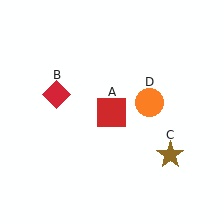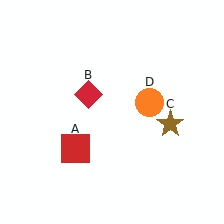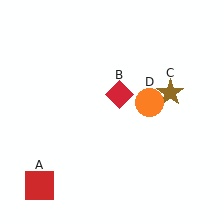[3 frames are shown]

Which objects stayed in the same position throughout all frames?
Orange circle (object D) remained stationary.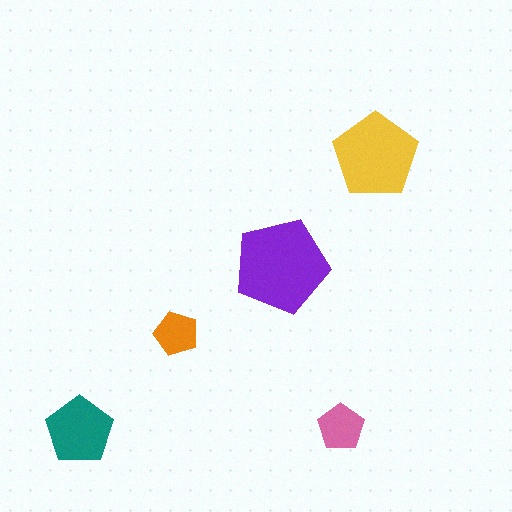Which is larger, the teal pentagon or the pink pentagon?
The teal one.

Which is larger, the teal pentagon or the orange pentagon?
The teal one.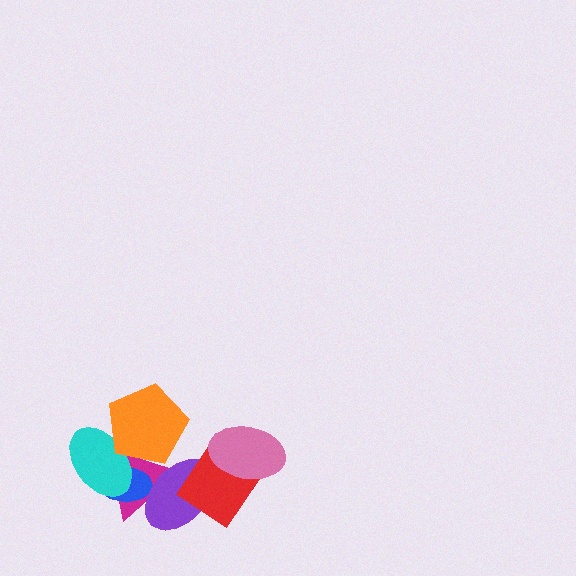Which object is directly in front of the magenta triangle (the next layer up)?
The blue ellipse is directly in front of the magenta triangle.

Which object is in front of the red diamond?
The pink ellipse is in front of the red diamond.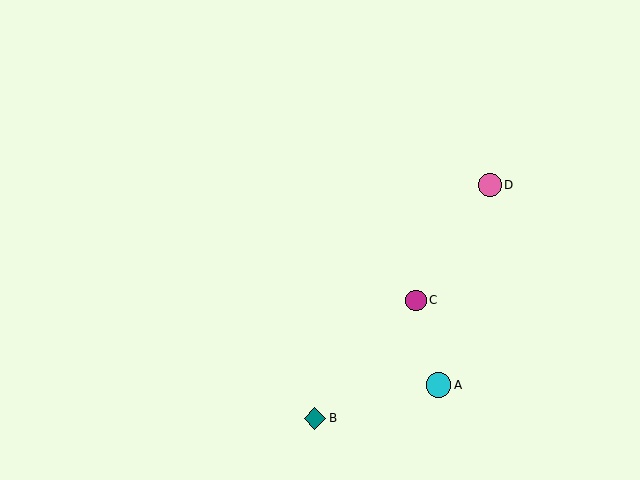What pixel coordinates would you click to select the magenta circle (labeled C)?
Click at (416, 300) to select the magenta circle C.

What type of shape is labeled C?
Shape C is a magenta circle.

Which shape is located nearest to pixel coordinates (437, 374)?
The cyan circle (labeled A) at (439, 385) is nearest to that location.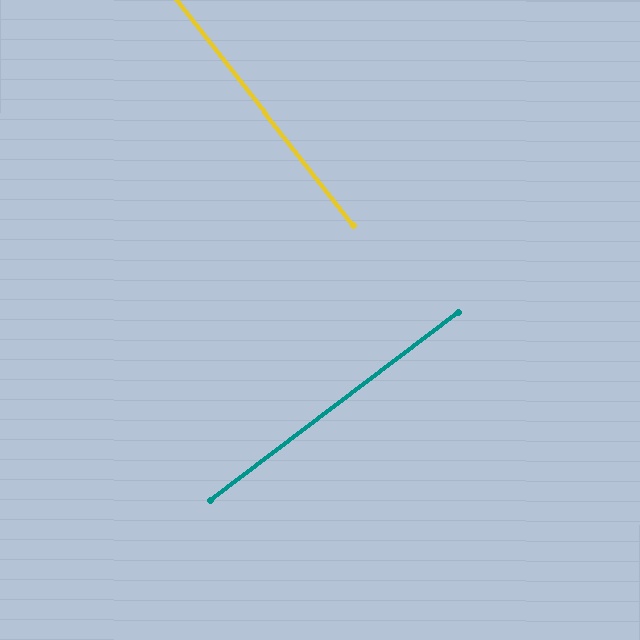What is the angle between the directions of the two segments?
Approximately 89 degrees.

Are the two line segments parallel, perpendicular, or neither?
Perpendicular — they meet at approximately 89°.